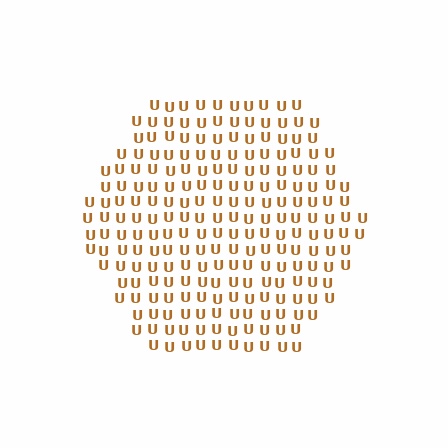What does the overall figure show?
The overall figure shows a hexagon.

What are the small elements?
The small elements are letter U's.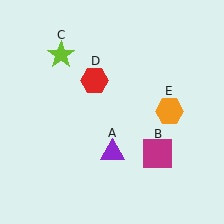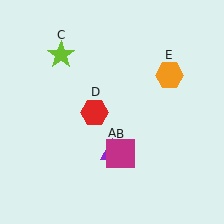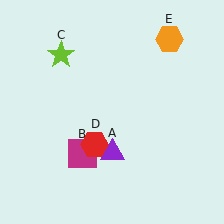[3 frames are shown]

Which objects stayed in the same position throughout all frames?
Purple triangle (object A) and lime star (object C) remained stationary.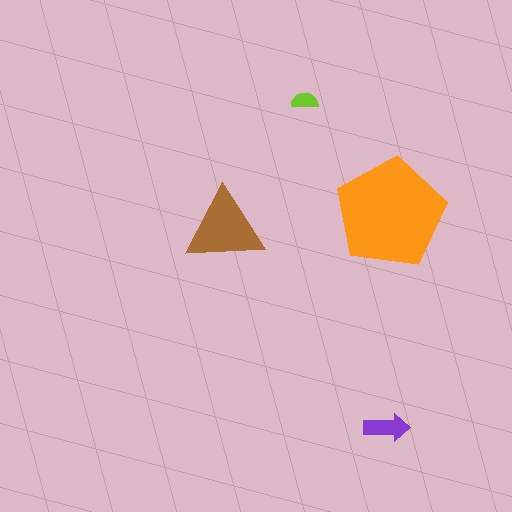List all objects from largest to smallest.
The orange pentagon, the brown triangle, the purple arrow, the lime semicircle.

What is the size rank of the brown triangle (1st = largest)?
2nd.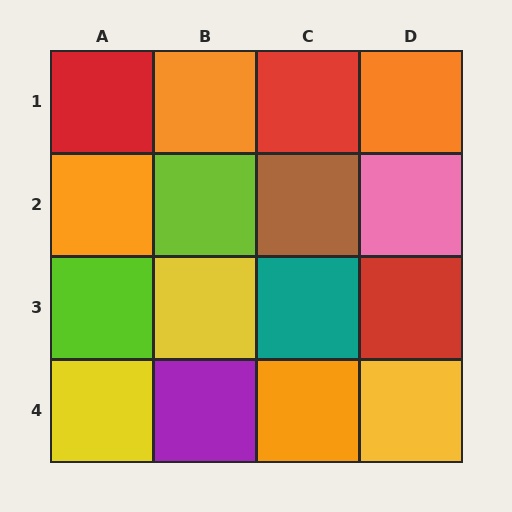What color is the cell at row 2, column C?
Brown.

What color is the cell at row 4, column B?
Purple.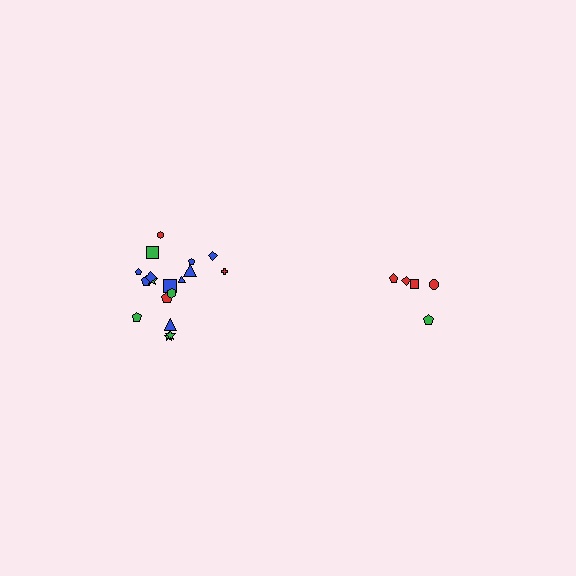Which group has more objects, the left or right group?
The left group.